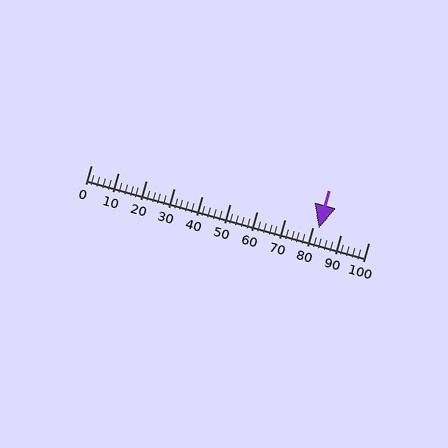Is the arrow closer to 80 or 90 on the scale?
The arrow is closer to 80.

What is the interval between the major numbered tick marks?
The major tick marks are spaced 10 units apart.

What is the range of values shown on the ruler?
The ruler shows values from 0 to 100.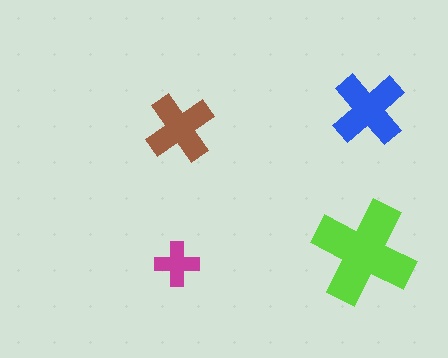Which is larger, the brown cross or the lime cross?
The lime one.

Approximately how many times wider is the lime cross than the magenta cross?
About 2.5 times wider.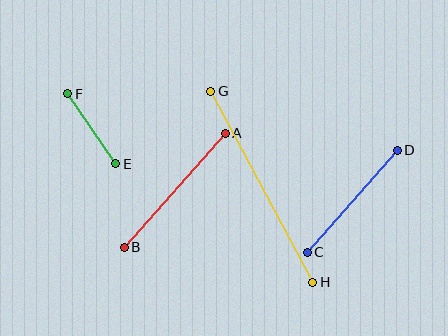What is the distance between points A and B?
The distance is approximately 152 pixels.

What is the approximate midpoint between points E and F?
The midpoint is at approximately (92, 129) pixels.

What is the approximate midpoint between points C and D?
The midpoint is at approximately (352, 201) pixels.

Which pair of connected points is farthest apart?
Points G and H are farthest apart.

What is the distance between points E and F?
The distance is approximately 85 pixels.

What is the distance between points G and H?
The distance is approximately 217 pixels.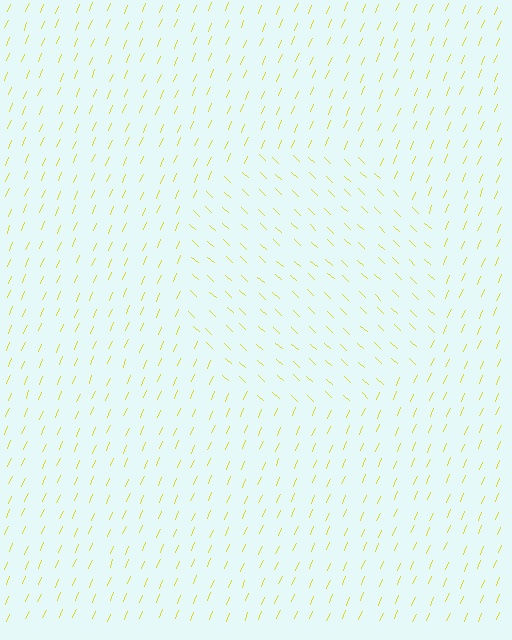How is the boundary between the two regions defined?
The boundary is defined purely by a change in line orientation (approximately 71 degrees difference). All lines are the same color and thickness.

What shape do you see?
I see a circle.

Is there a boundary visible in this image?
Yes, there is a texture boundary formed by a change in line orientation.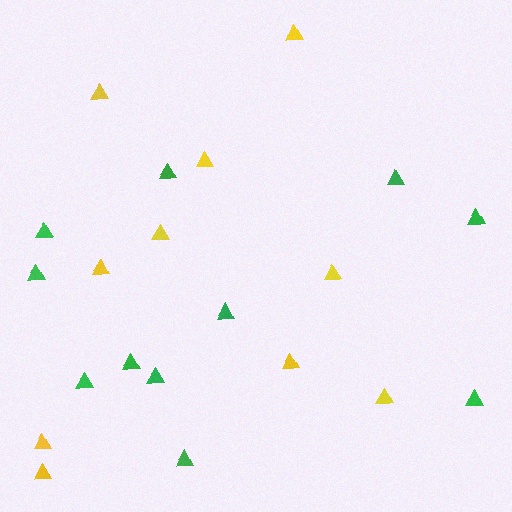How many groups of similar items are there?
There are 2 groups: one group of yellow triangles (10) and one group of green triangles (11).